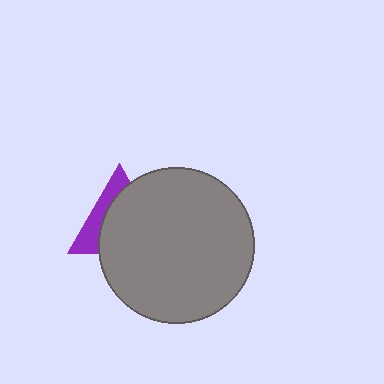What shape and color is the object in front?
The object in front is a gray circle.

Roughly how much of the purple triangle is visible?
A small part of it is visible (roughly 33%).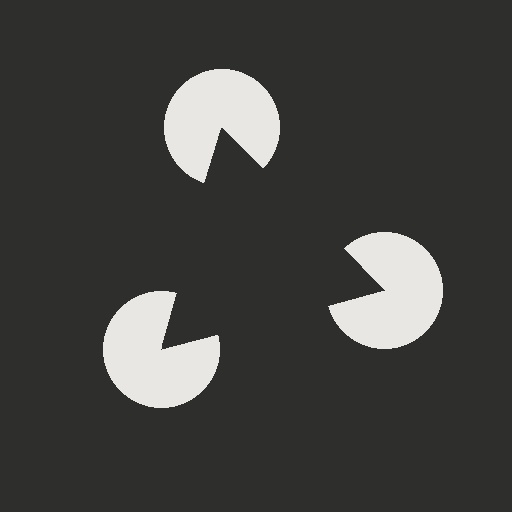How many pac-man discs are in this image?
There are 3 — one at each vertex of the illusory triangle.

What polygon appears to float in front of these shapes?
An illusory triangle — its edges are inferred from the aligned wedge cuts in the pac-man discs, not physically drawn.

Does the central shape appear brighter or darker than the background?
It typically appears slightly darker than the background, even though no actual brightness change is drawn.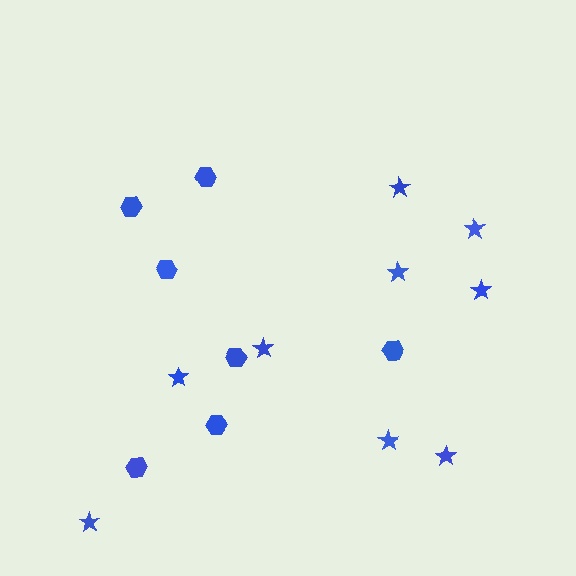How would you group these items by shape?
There are 2 groups: one group of stars (9) and one group of hexagons (7).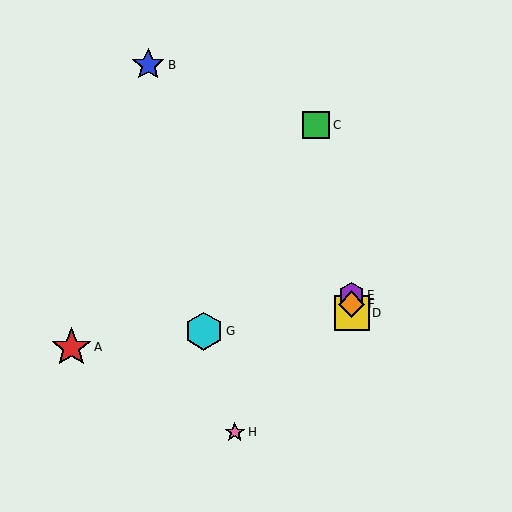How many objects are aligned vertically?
3 objects (D, E, F) are aligned vertically.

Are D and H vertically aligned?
No, D is at x≈352 and H is at x≈235.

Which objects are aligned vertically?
Objects D, E, F are aligned vertically.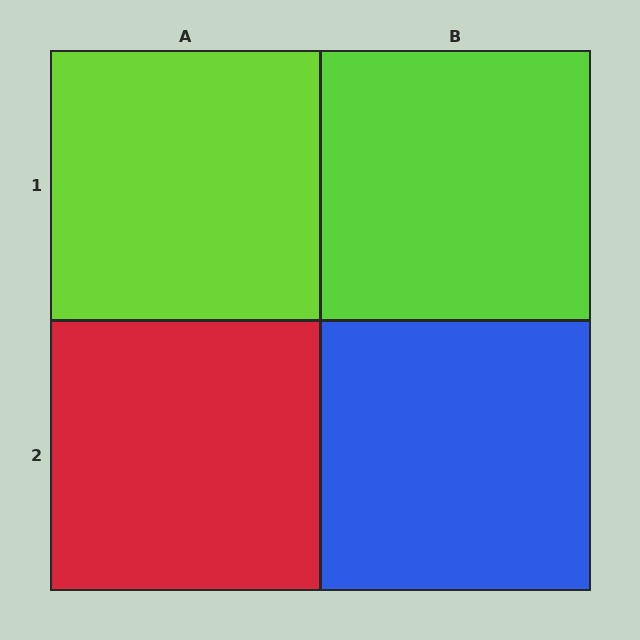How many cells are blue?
1 cell is blue.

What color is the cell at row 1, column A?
Lime.